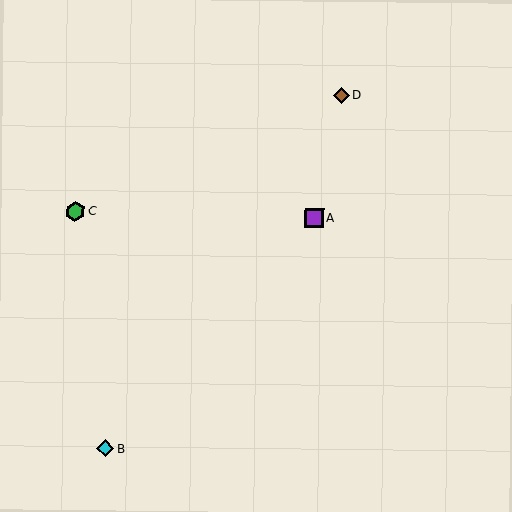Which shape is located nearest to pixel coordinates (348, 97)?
The brown diamond (labeled D) at (341, 95) is nearest to that location.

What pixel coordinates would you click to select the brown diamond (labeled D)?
Click at (341, 95) to select the brown diamond D.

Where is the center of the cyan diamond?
The center of the cyan diamond is at (105, 448).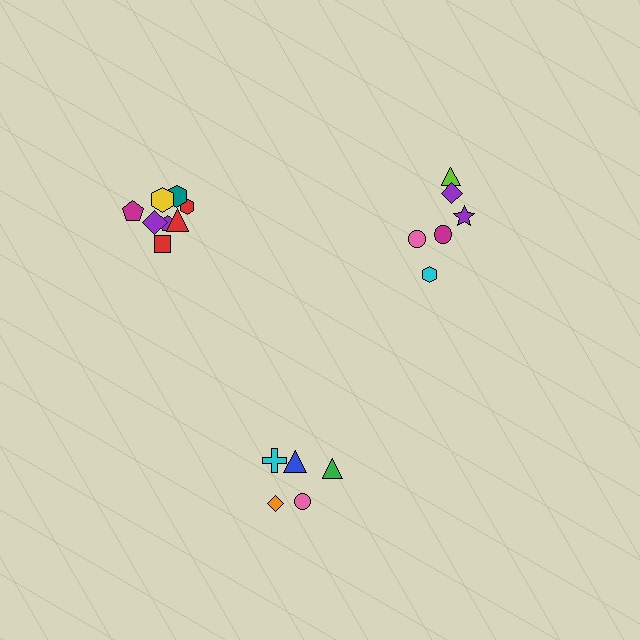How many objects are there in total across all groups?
There are 19 objects.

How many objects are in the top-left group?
There are 8 objects.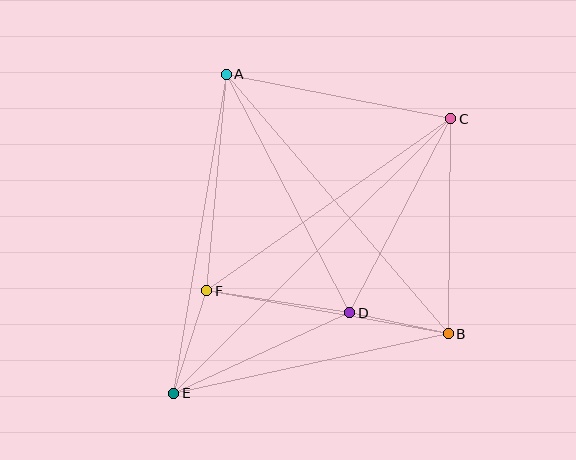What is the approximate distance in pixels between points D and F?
The distance between D and F is approximately 145 pixels.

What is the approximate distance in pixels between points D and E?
The distance between D and E is approximately 193 pixels.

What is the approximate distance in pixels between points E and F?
The distance between E and F is approximately 108 pixels.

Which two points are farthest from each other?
Points C and E are farthest from each other.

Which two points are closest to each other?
Points B and D are closest to each other.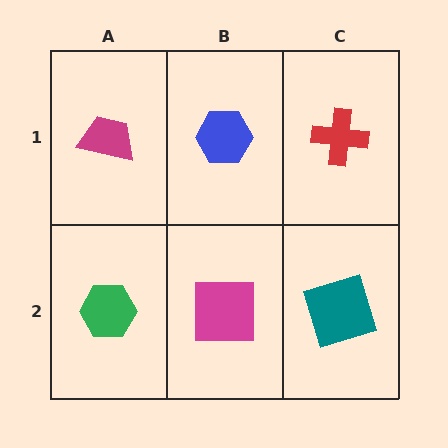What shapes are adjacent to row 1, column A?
A green hexagon (row 2, column A), a blue hexagon (row 1, column B).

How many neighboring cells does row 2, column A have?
2.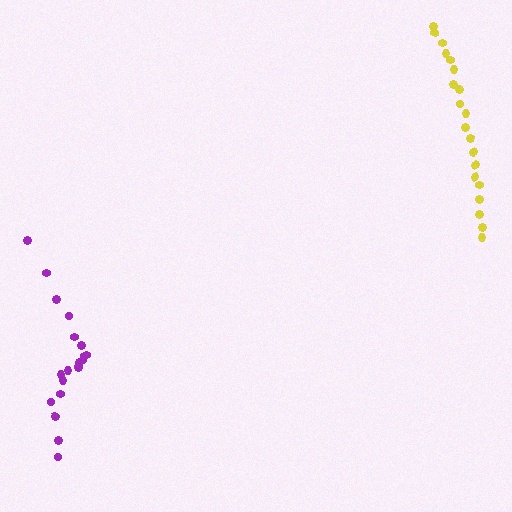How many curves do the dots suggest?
There are 2 distinct paths.